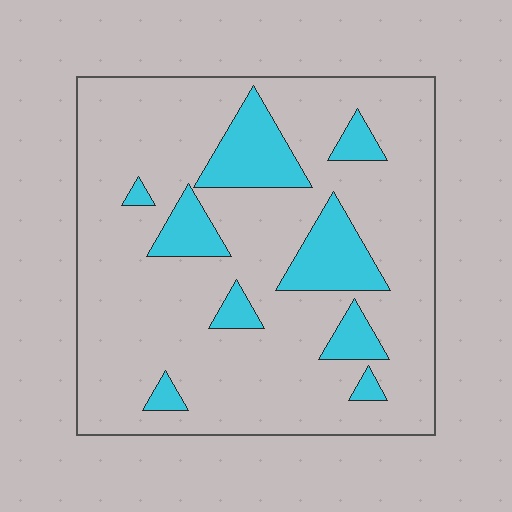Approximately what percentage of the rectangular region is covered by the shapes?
Approximately 20%.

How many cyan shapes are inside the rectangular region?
9.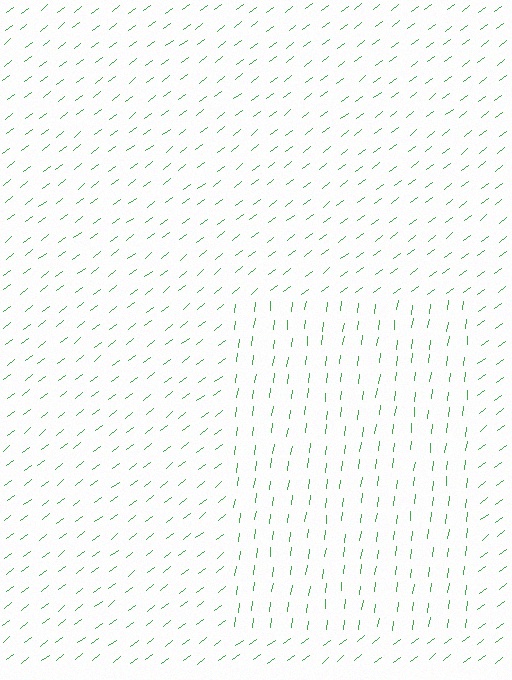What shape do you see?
I see a rectangle.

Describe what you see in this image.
The image is filled with small green line segments. A rectangle region in the image has lines oriented differently from the surrounding lines, creating a visible texture boundary.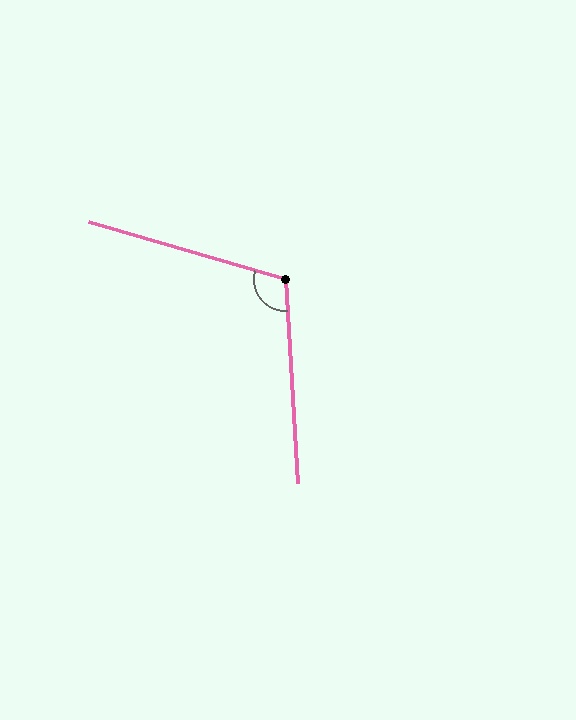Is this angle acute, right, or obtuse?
It is obtuse.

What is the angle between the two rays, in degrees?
Approximately 110 degrees.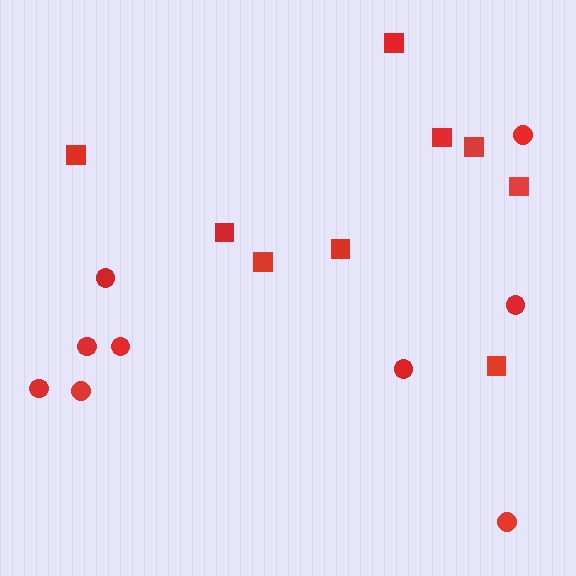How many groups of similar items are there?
There are 2 groups: one group of circles (9) and one group of squares (9).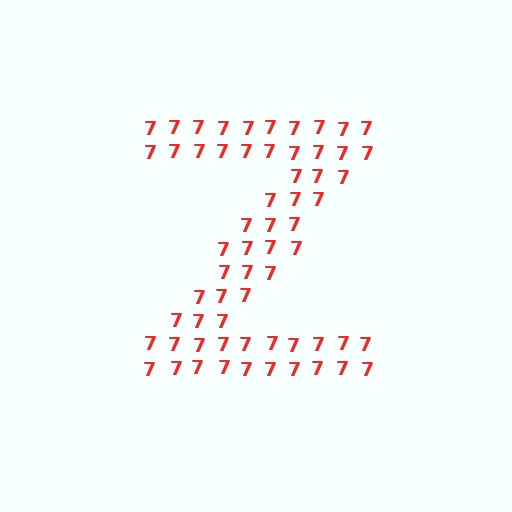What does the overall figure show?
The overall figure shows the letter Z.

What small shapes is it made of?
It is made of small digit 7's.